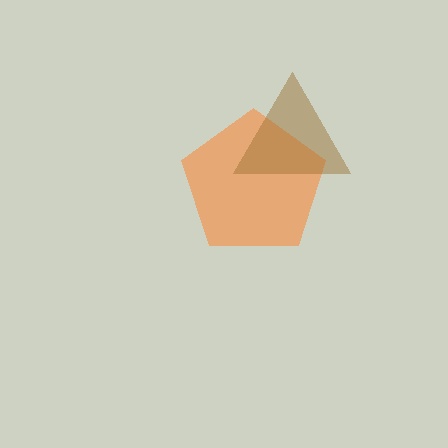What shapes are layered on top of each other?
The layered shapes are: an orange pentagon, a brown triangle.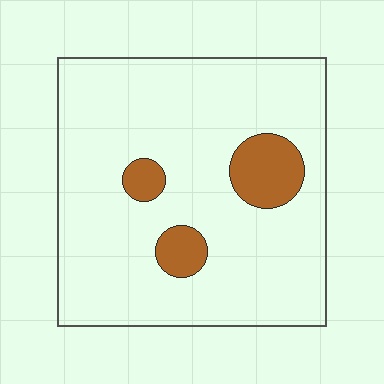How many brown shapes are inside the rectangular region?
3.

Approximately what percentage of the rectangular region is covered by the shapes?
Approximately 10%.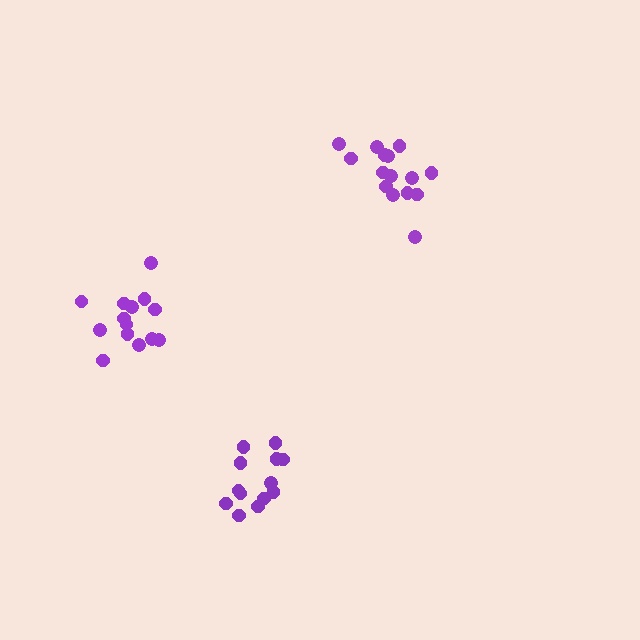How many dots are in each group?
Group 1: 15 dots, Group 2: 14 dots, Group 3: 13 dots (42 total).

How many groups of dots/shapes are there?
There are 3 groups.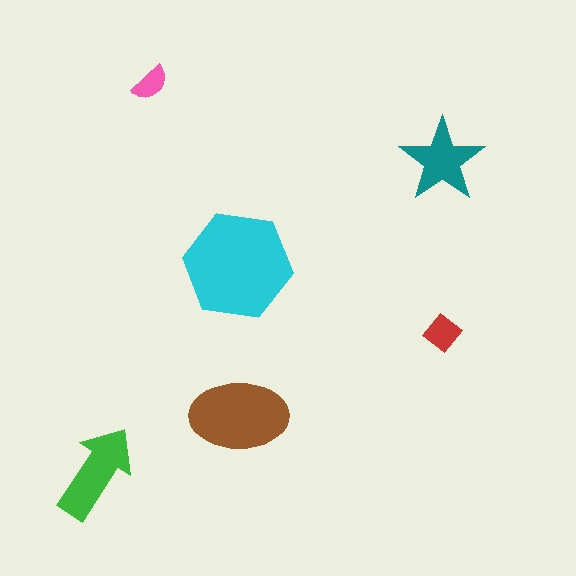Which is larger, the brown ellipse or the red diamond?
The brown ellipse.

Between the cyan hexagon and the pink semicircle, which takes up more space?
The cyan hexagon.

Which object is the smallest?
The pink semicircle.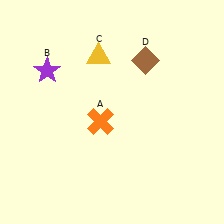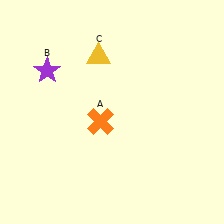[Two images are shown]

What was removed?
The brown diamond (D) was removed in Image 2.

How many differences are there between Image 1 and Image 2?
There is 1 difference between the two images.